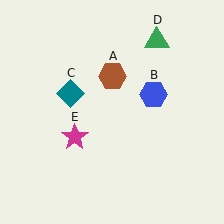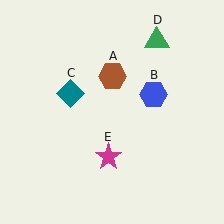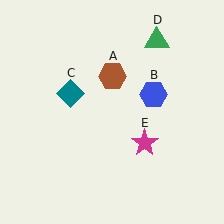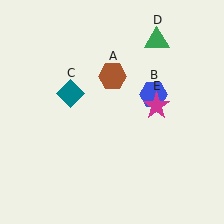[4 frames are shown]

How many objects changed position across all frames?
1 object changed position: magenta star (object E).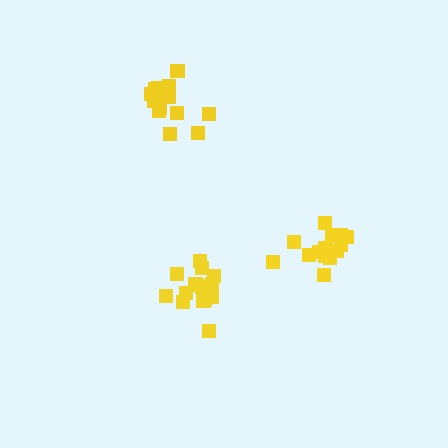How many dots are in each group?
Group 1: 16 dots, Group 2: 15 dots, Group 3: 14 dots (45 total).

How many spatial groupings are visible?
There are 3 spatial groupings.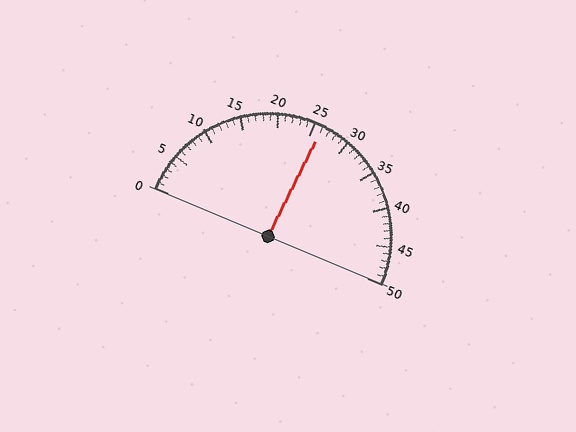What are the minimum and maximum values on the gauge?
The gauge ranges from 0 to 50.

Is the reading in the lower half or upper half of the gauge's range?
The reading is in the upper half of the range (0 to 50).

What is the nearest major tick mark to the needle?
The nearest major tick mark is 25.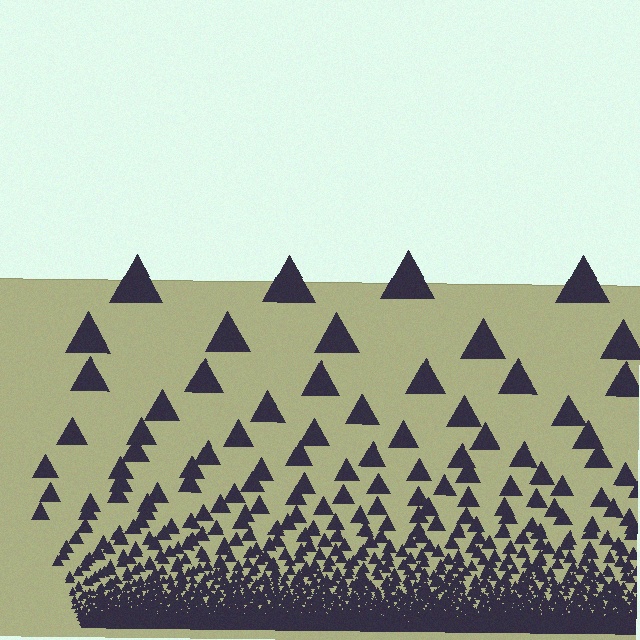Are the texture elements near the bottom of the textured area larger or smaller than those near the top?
Smaller. The gradient is inverted — elements near the bottom are smaller and denser.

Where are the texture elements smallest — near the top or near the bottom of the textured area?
Near the bottom.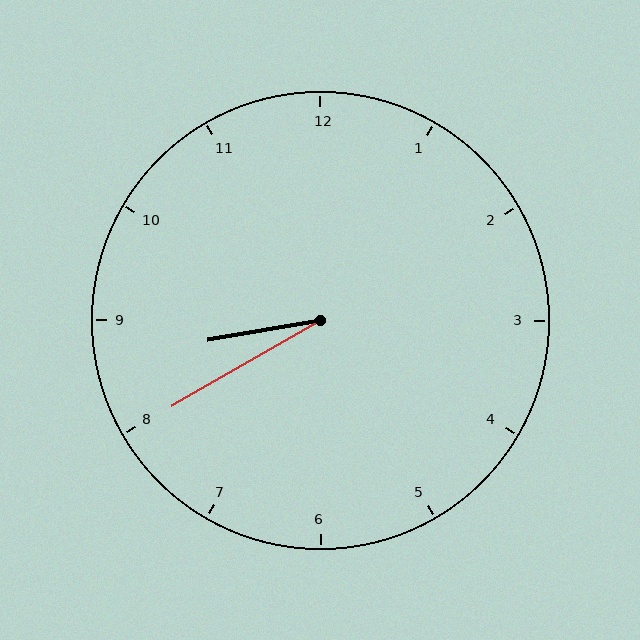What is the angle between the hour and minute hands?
Approximately 20 degrees.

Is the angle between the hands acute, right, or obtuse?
It is acute.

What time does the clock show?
8:40.